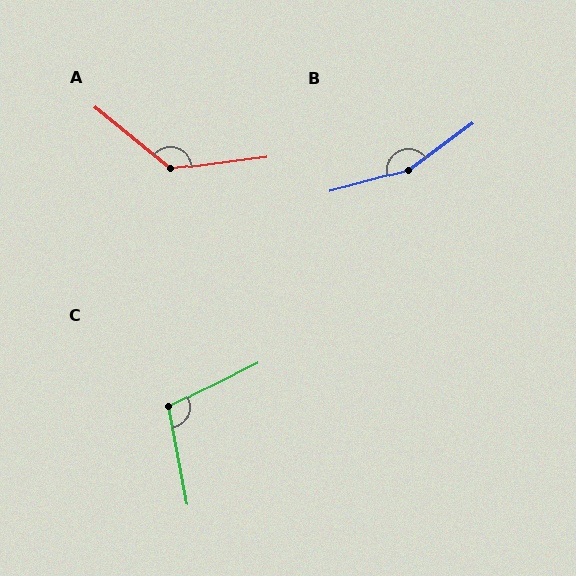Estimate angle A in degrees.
Approximately 133 degrees.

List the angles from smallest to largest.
C (106°), A (133°), B (160°).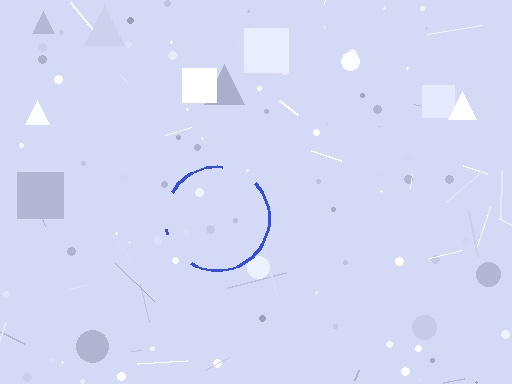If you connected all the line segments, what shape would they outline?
They would outline a circle.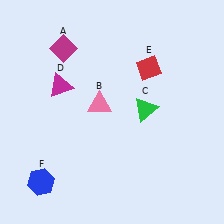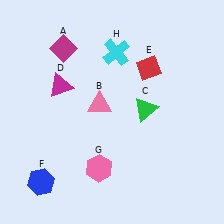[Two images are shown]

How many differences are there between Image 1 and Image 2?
There are 2 differences between the two images.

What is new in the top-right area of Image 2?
A cyan cross (H) was added in the top-right area of Image 2.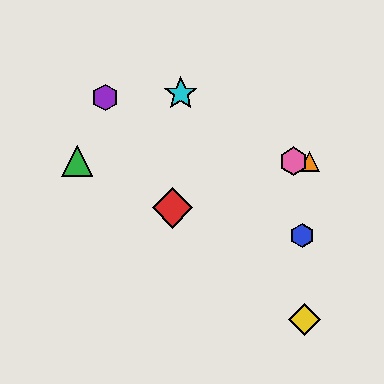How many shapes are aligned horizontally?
3 shapes (the green triangle, the orange triangle, the pink hexagon) are aligned horizontally.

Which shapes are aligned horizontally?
The green triangle, the orange triangle, the pink hexagon are aligned horizontally.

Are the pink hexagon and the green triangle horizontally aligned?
Yes, both are at y≈161.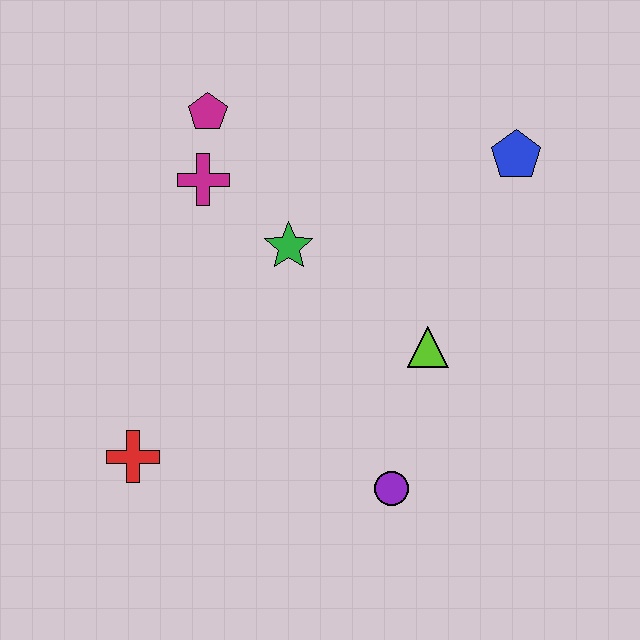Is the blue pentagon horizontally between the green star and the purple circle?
No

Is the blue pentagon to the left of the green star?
No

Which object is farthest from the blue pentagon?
The red cross is farthest from the blue pentagon.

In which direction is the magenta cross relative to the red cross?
The magenta cross is above the red cross.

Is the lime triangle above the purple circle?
Yes